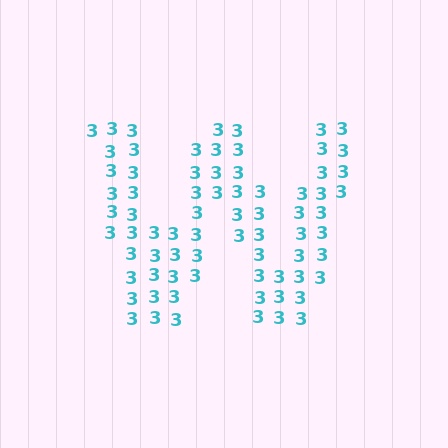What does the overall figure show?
The overall figure shows the letter W.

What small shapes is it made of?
It is made of small digit 3's.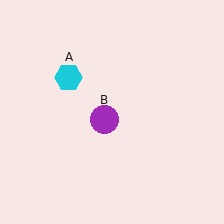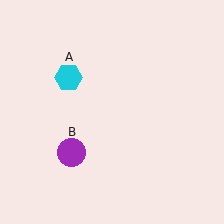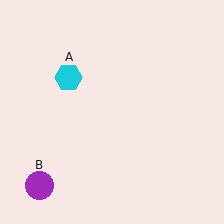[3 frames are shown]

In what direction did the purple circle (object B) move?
The purple circle (object B) moved down and to the left.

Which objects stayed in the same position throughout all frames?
Cyan hexagon (object A) remained stationary.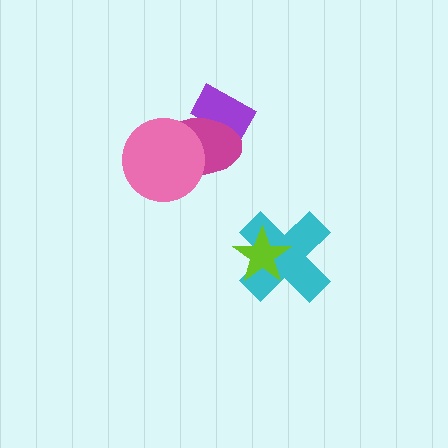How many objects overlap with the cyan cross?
1 object overlaps with the cyan cross.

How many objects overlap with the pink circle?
1 object overlaps with the pink circle.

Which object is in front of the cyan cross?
The lime star is in front of the cyan cross.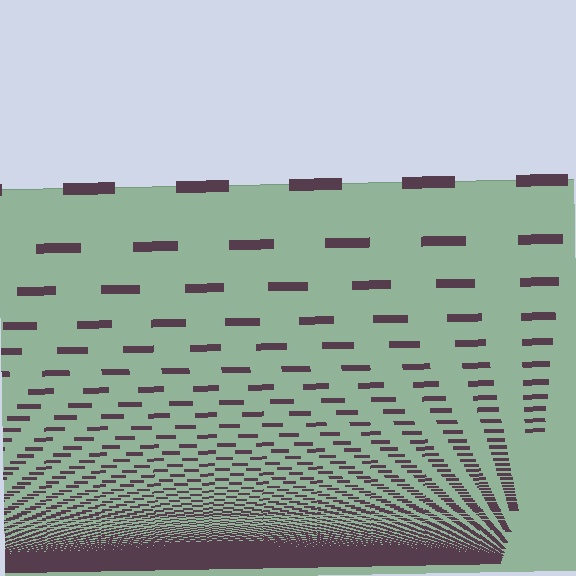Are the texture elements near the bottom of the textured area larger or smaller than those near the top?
Smaller. The gradient is inverted — elements near the bottom are smaller and denser.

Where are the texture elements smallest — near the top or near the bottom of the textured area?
Near the bottom.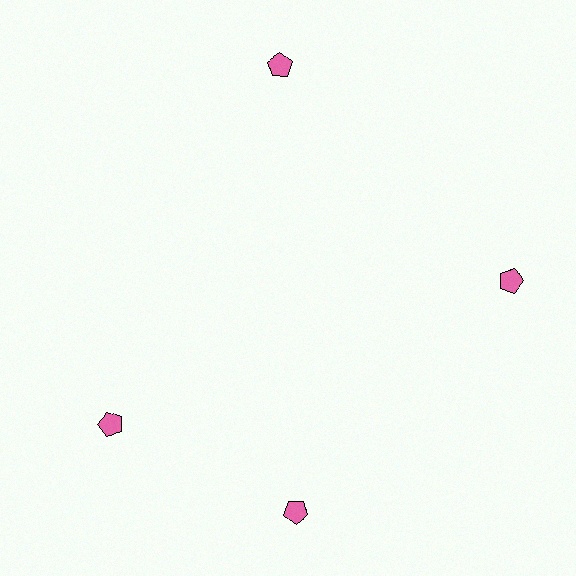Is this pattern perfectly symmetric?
No. The 4 pink pentagons are arranged in a ring, but one element near the 9 o'clock position is rotated out of alignment along the ring, breaking the 4-fold rotational symmetry.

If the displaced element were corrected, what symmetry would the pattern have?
It would have 4-fold rotational symmetry — the pattern would map onto itself every 90 degrees.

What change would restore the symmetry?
The symmetry would be restored by rotating it back into even spacing with its neighbors so that all 4 pentagons sit at equal angles and equal distance from the center.